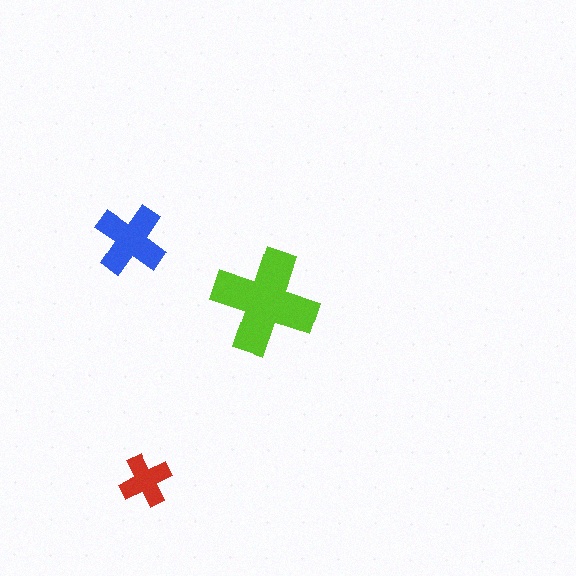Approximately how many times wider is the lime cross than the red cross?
About 2 times wider.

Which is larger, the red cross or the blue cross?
The blue one.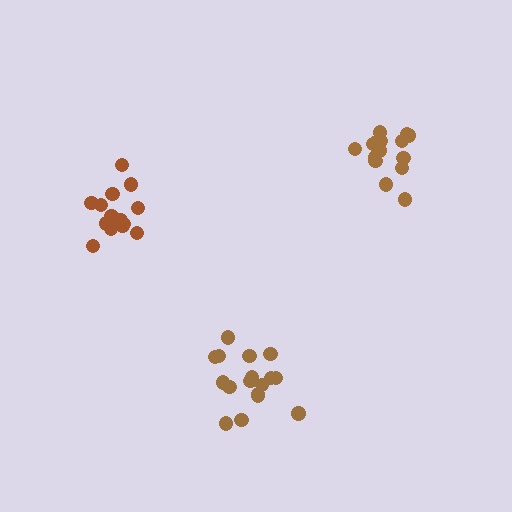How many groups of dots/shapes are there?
There are 3 groups.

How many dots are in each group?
Group 1: 17 dots, Group 2: 16 dots, Group 3: 16 dots (49 total).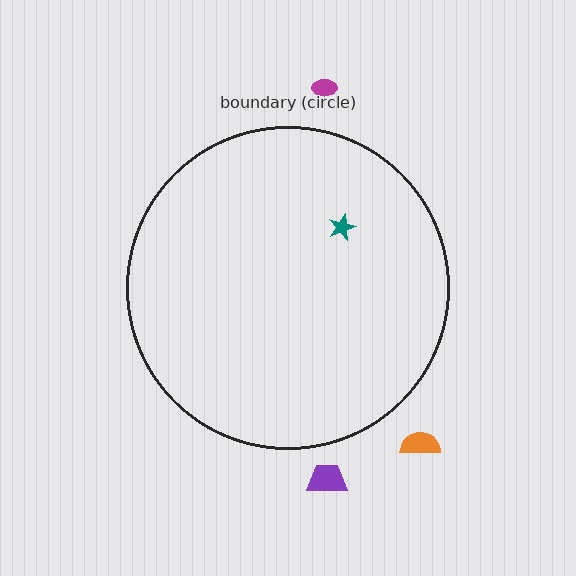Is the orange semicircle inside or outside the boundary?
Outside.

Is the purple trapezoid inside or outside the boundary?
Outside.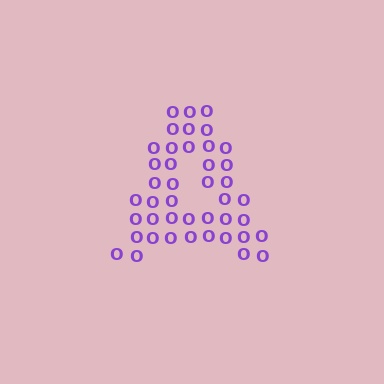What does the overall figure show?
The overall figure shows the letter A.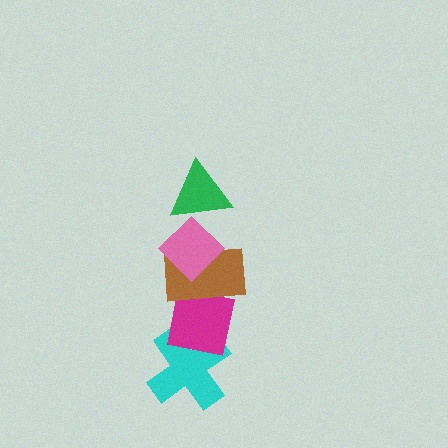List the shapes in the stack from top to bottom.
From top to bottom: the green triangle, the pink diamond, the brown rectangle, the magenta square, the cyan cross.